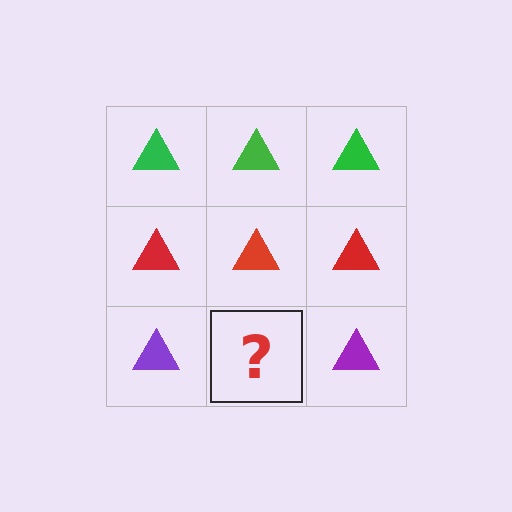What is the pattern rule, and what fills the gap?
The rule is that each row has a consistent color. The gap should be filled with a purple triangle.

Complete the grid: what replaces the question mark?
The question mark should be replaced with a purple triangle.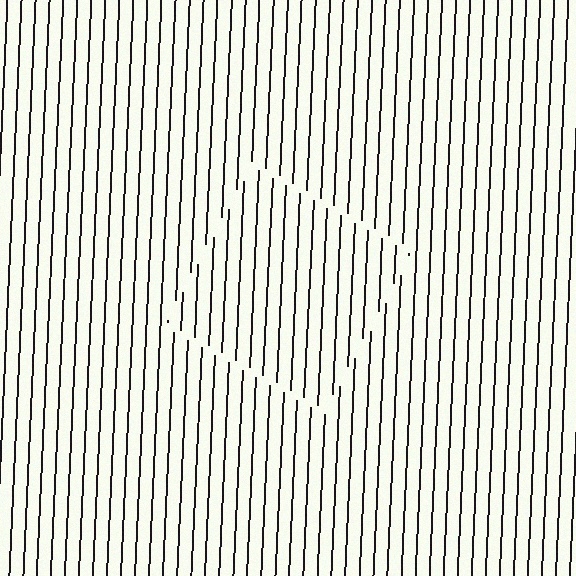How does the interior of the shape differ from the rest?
The interior of the shape contains the same grating, shifted by half a period — the contour is defined by the phase discontinuity where line-ends from the inner and outer gratings abut.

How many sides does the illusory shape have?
4 sides — the line-ends trace a square.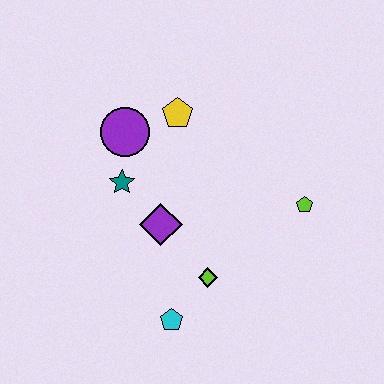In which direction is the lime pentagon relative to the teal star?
The lime pentagon is to the right of the teal star.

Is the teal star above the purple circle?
No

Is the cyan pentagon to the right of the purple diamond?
Yes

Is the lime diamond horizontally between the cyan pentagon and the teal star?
No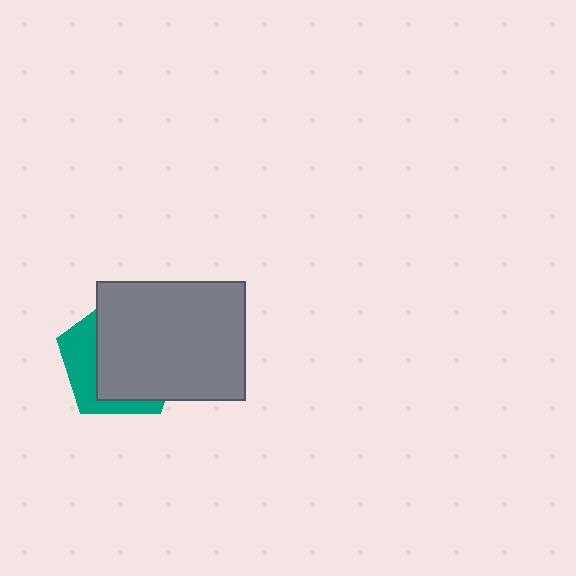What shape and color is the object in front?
The object in front is a gray rectangle.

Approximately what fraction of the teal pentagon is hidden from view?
Roughly 68% of the teal pentagon is hidden behind the gray rectangle.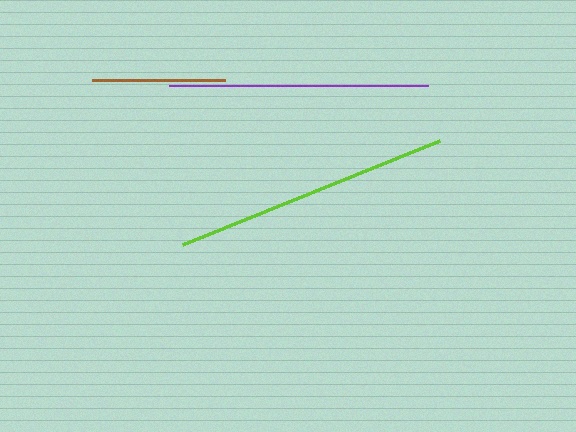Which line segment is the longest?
The lime line is the longest at approximately 278 pixels.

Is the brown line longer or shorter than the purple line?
The purple line is longer than the brown line.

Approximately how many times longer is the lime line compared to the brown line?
The lime line is approximately 2.1 times the length of the brown line.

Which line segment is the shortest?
The brown line is the shortest at approximately 133 pixels.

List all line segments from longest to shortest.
From longest to shortest: lime, purple, brown.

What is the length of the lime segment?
The lime segment is approximately 278 pixels long.